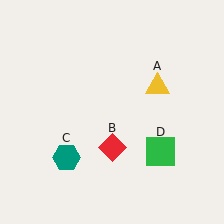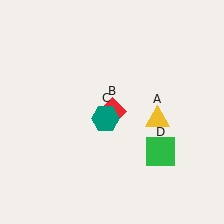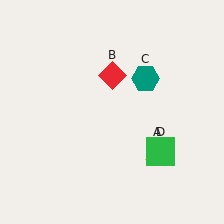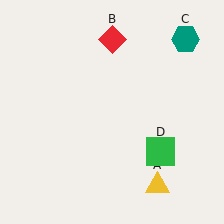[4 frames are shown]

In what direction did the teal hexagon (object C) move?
The teal hexagon (object C) moved up and to the right.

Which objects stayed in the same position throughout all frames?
Green square (object D) remained stationary.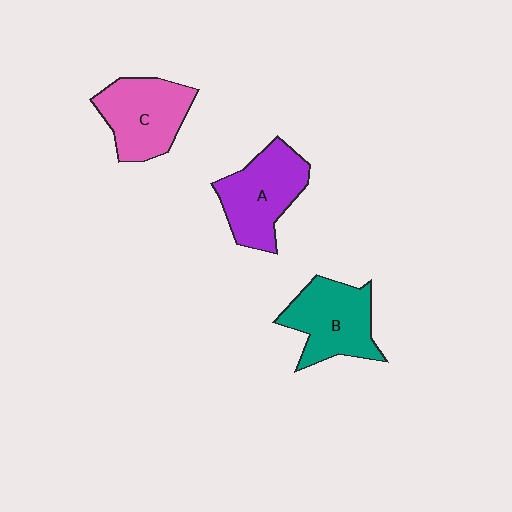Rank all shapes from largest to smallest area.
From largest to smallest: A (purple), B (teal), C (pink).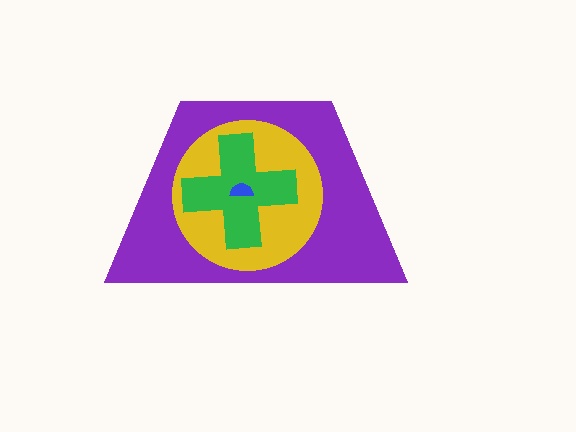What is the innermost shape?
The blue semicircle.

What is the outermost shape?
The purple trapezoid.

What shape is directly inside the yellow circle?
The green cross.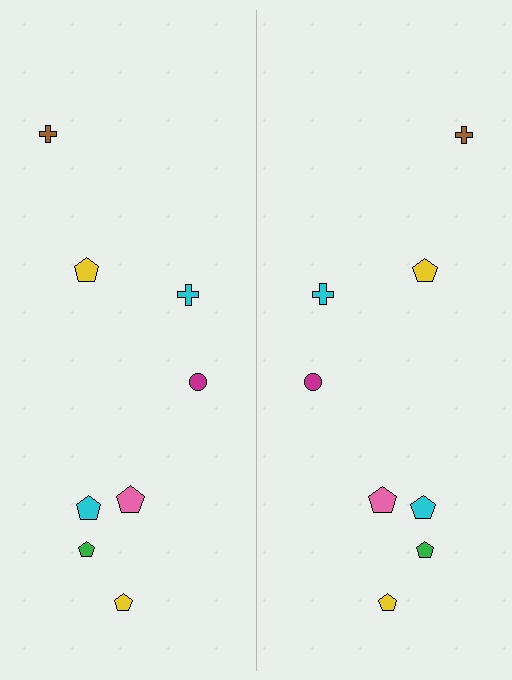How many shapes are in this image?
There are 16 shapes in this image.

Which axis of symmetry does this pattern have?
The pattern has a vertical axis of symmetry running through the center of the image.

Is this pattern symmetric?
Yes, this pattern has bilateral (reflection) symmetry.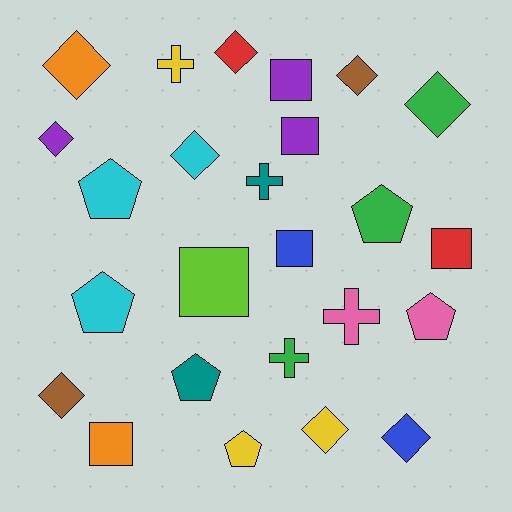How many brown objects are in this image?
There are 2 brown objects.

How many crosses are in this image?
There are 4 crosses.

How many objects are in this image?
There are 25 objects.